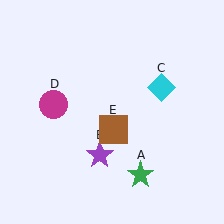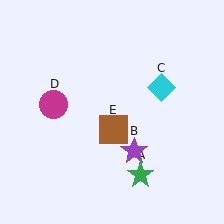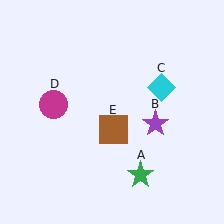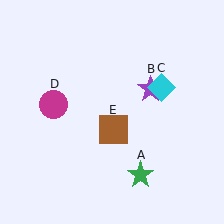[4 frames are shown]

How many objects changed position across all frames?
1 object changed position: purple star (object B).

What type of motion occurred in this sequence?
The purple star (object B) rotated counterclockwise around the center of the scene.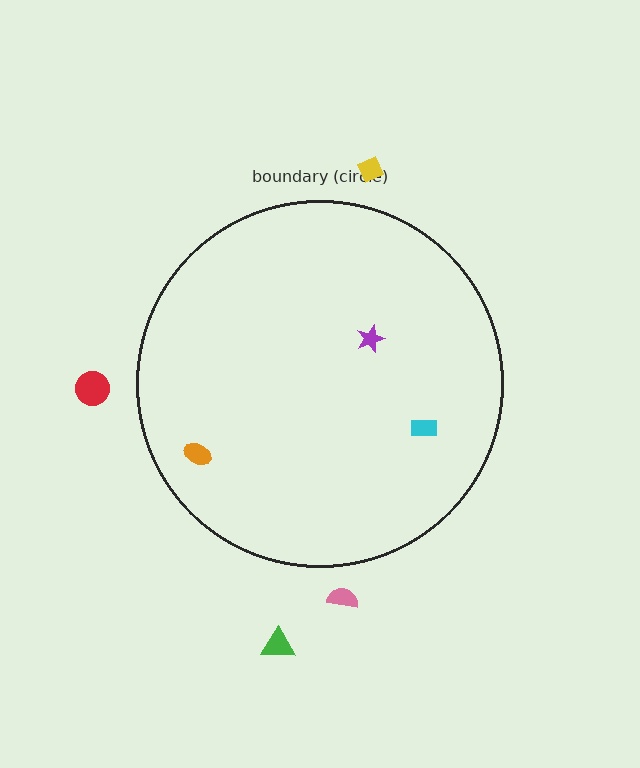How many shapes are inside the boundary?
3 inside, 4 outside.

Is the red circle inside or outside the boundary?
Outside.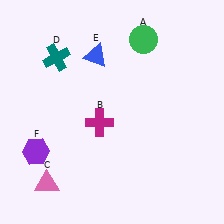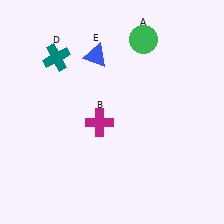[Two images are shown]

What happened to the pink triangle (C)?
The pink triangle (C) was removed in Image 2. It was in the bottom-left area of Image 1.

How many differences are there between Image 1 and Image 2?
There are 2 differences between the two images.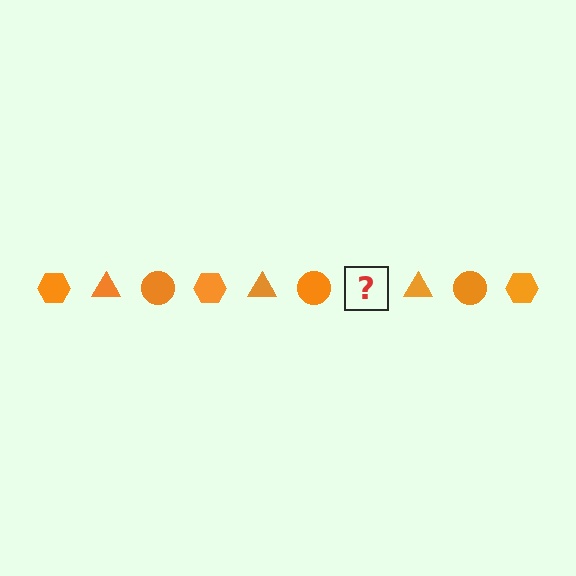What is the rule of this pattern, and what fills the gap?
The rule is that the pattern cycles through hexagon, triangle, circle shapes in orange. The gap should be filled with an orange hexagon.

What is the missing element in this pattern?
The missing element is an orange hexagon.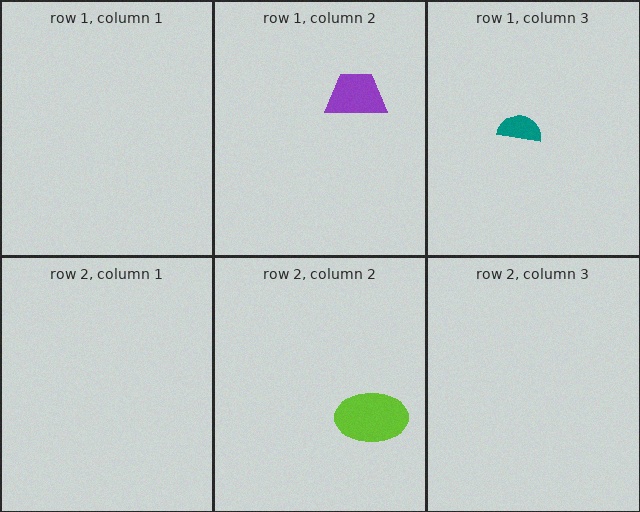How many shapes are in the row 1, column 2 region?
1.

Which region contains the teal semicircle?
The row 1, column 3 region.